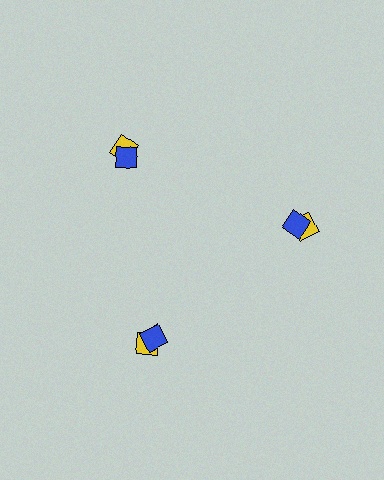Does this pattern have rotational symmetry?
Yes, this pattern has 3-fold rotational symmetry. It looks the same after rotating 120 degrees around the center.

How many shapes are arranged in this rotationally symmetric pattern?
There are 6 shapes, arranged in 3 groups of 2.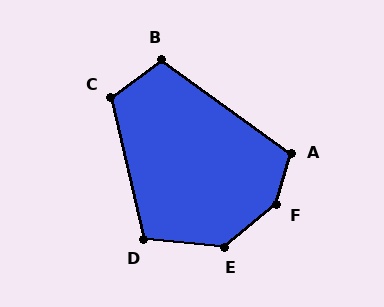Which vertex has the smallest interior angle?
B, at approximately 107 degrees.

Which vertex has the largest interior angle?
F, at approximately 144 degrees.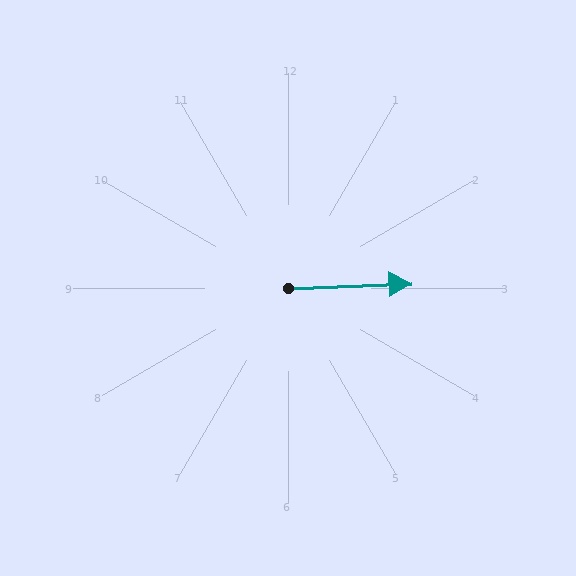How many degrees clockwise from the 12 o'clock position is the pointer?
Approximately 88 degrees.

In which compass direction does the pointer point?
East.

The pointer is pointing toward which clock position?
Roughly 3 o'clock.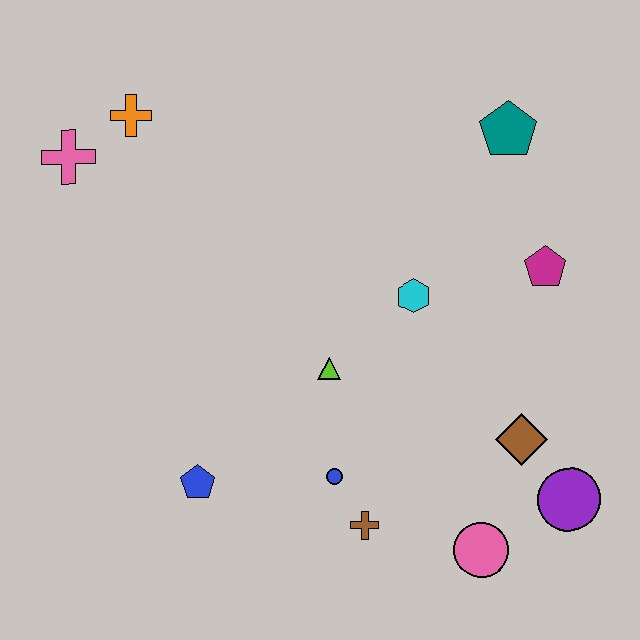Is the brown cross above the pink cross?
No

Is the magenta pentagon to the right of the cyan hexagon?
Yes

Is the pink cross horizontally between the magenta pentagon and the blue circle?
No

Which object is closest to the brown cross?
The blue circle is closest to the brown cross.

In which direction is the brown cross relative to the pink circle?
The brown cross is to the left of the pink circle.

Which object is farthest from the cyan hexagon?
The pink cross is farthest from the cyan hexagon.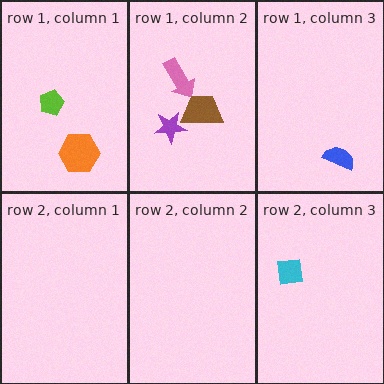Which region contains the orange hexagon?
The row 1, column 1 region.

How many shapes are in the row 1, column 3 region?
1.